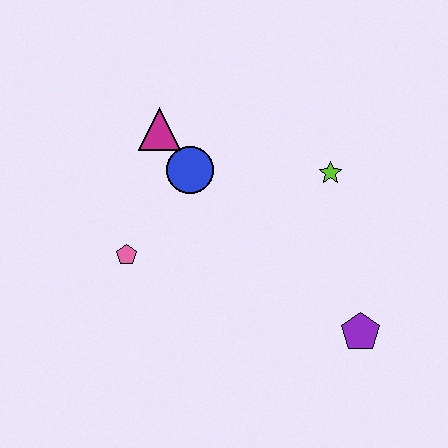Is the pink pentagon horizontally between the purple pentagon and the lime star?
No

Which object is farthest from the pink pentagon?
The purple pentagon is farthest from the pink pentagon.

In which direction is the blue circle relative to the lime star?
The blue circle is to the left of the lime star.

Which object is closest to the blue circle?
The magenta triangle is closest to the blue circle.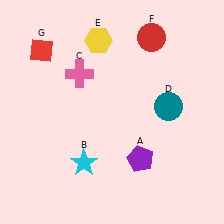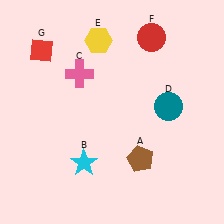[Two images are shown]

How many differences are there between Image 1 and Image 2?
There is 1 difference between the two images.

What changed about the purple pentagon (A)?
In Image 1, A is purple. In Image 2, it changed to brown.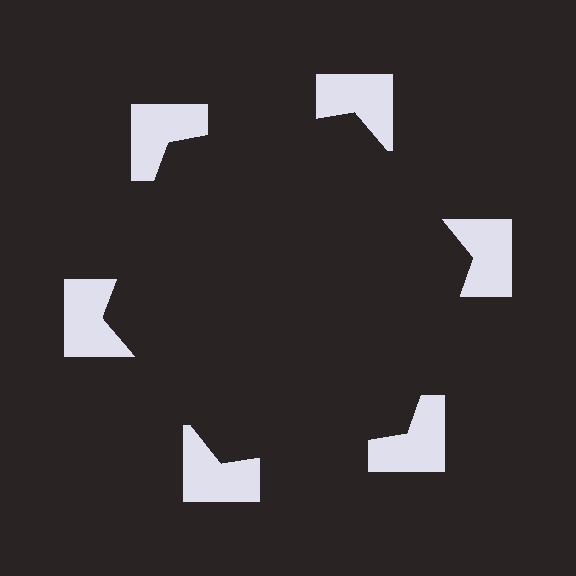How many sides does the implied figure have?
6 sides.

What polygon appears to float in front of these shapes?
An illusory hexagon — its edges are inferred from the aligned wedge cuts in the notched squares, not physically drawn.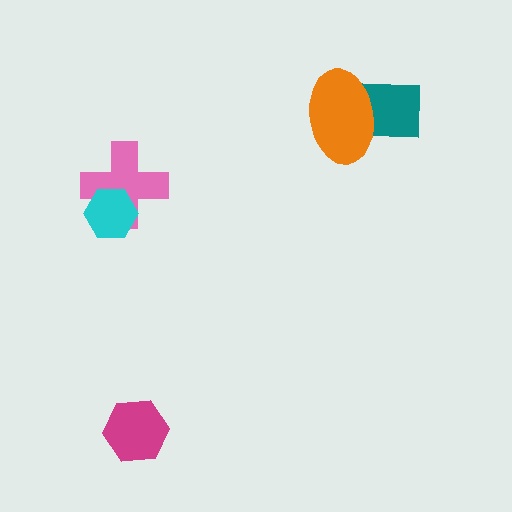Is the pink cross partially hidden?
Yes, it is partially covered by another shape.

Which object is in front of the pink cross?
The cyan hexagon is in front of the pink cross.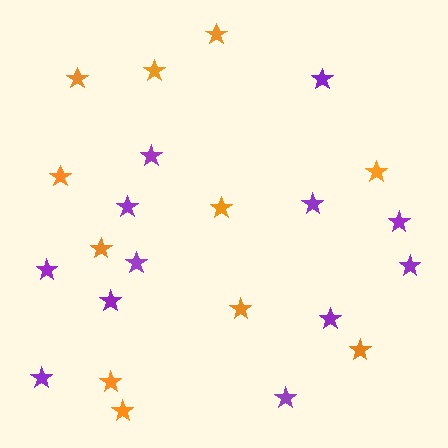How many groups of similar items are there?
There are 2 groups: one group of orange stars (11) and one group of purple stars (12).